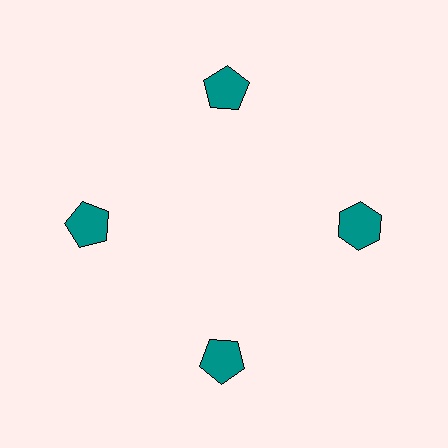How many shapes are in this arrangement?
There are 4 shapes arranged in a ring pattern.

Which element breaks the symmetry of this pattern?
The teal hexagon at roughly the 3 o'clock position breaks the symmetry. All other shapes are teal pentagons.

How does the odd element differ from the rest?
It has a different shape: hexagon instead of pentagon.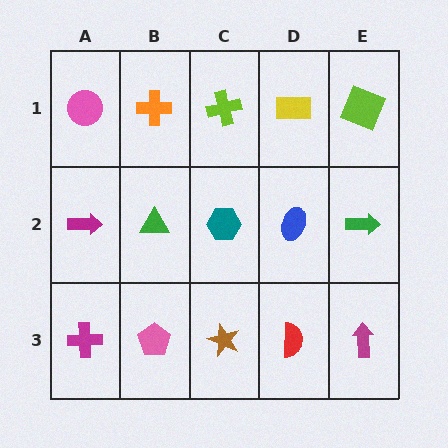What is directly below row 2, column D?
A red semicircle.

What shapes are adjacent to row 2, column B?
An orange cross (row 1, column B), a pink pentagon (row 3, column B), a magenta arrow (row 2, column A), a teal hexagon (row 2, column C).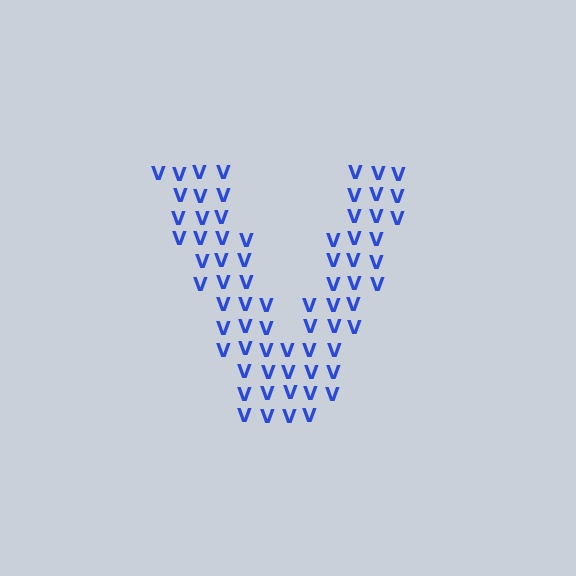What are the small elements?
The small elements are letter V's.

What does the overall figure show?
The overall figure shows the letter V.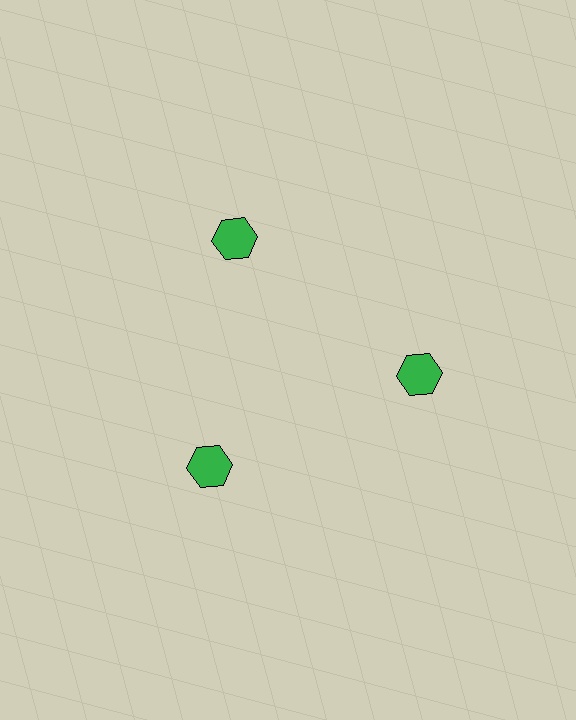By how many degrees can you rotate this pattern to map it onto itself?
The pattern maps onto itself every 120 degrees of rotation.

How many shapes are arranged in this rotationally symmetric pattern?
There are 3 shapes, arranged in 3 groups of 1.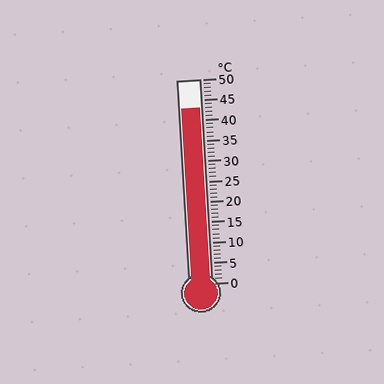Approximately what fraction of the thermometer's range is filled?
The thermometer is filled to approximately 85% of its range.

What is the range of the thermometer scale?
The thermometer scale ranges from 0°C to 50°C.